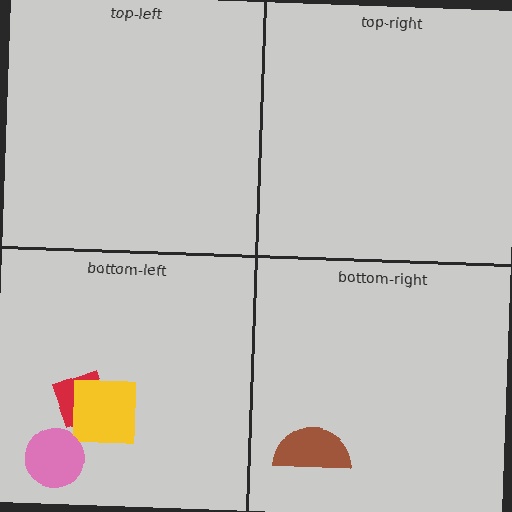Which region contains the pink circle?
The bottom-left region.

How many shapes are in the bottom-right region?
1.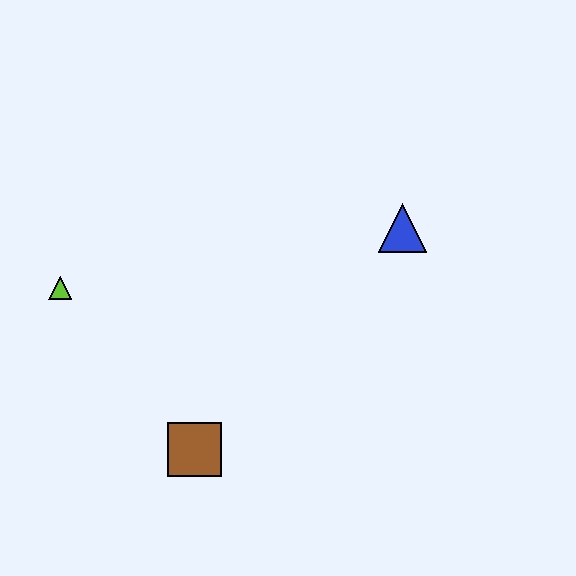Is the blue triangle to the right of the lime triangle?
Yes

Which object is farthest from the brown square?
The blue triangle is farthest from the brown square.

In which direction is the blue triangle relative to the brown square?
The blue triangle is above the brown square.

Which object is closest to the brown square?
The lime triangle is closest to the brown square.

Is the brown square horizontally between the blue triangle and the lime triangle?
Yes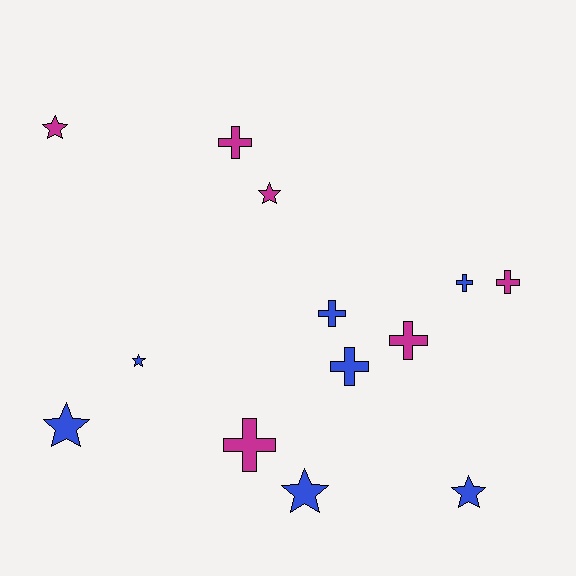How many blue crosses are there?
There are 3 blue crosses.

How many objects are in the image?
There are 13 objects.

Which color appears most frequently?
Blue, with 7 objects.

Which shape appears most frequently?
Cross, with 7 objects.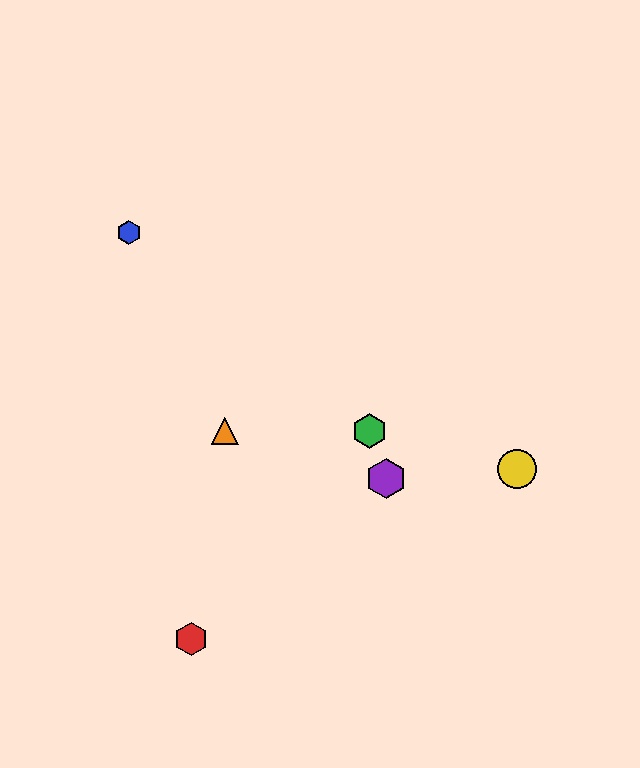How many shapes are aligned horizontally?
2 shapes (the green hexagon, the orange triangle) are aligned horizontally.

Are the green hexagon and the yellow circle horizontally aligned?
No, the green hexagon is at y≈431 and the yellow circle is at y≈469.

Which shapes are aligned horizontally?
The green hexagon, the orange triangle are aligned horizontally.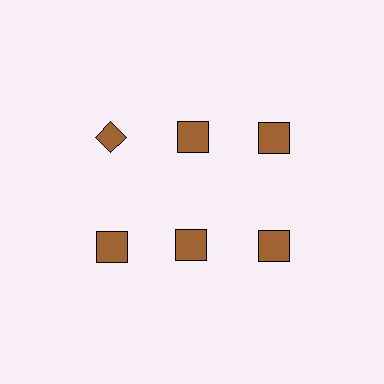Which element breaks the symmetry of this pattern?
The brown diamond in the top row, leftmost column breaks the symmetry. All other shapes are brown squares.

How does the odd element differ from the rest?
It has a different shape: diamond instead of square.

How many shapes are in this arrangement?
There are 6 shapes arranged in a grid pattern.